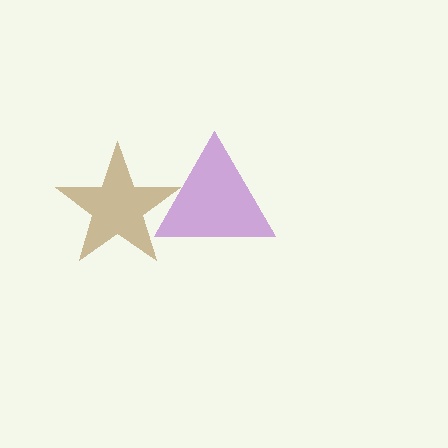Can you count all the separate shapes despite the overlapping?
Yes, there are 2 separate shapes.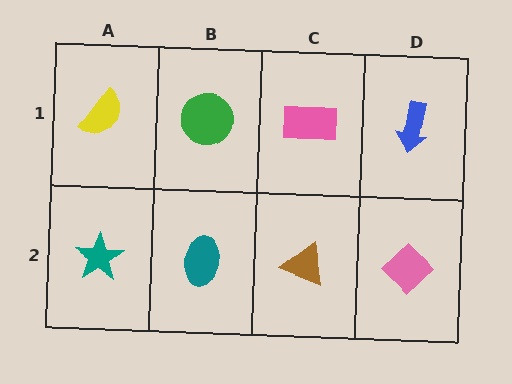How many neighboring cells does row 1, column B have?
3.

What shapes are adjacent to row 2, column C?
A pink rectangle (row 1, column C), a teal ellipse (row 2, column B), a pink diamond (row 2, column D).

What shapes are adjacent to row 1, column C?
A brown triangle (row 2, column C), a green circle (row 1, column B), a blue arrow (row 1, column D).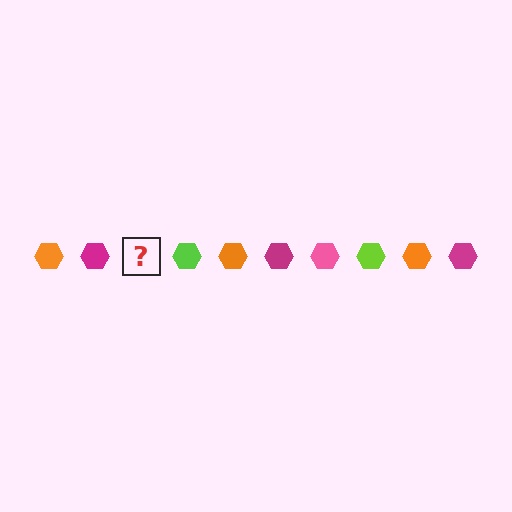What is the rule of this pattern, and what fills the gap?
The rule is that the pattern cycles through orange, magenta, pink, lime hexagons. The gap should be filled with a pink hexagon.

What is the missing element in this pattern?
The missing element is a pink hexagon.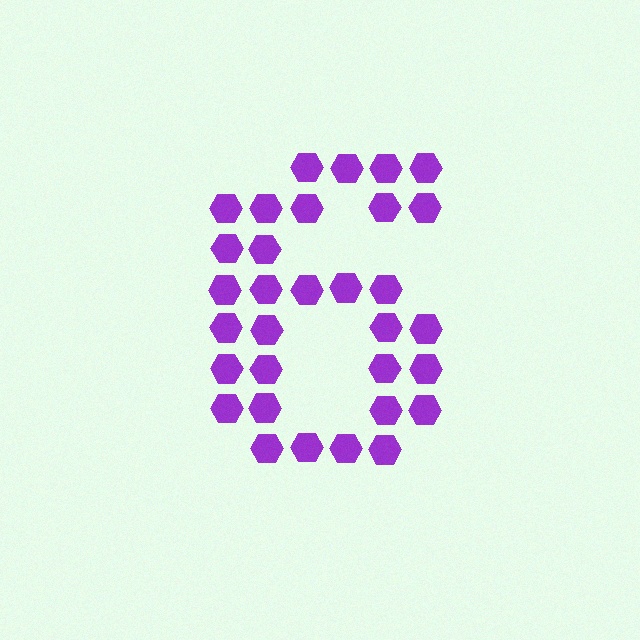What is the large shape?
The large shape is the digit 6.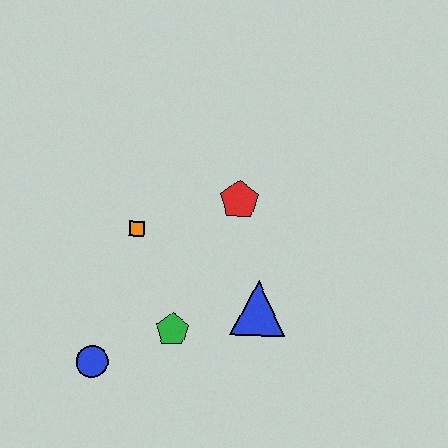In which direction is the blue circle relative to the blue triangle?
The blue circle is to the left of the blue triangle.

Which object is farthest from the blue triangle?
The blue circle is farthest from the blue triangle.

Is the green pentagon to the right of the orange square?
Yes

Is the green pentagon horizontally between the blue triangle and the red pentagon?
No